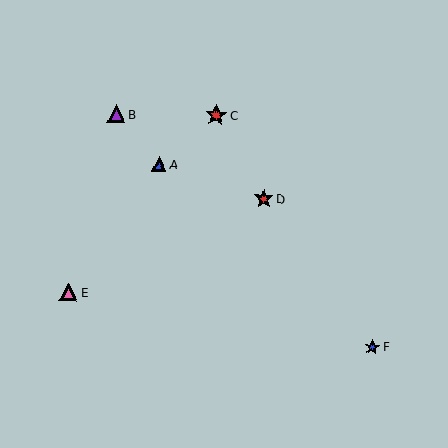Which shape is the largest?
The red star (labeled C) is the largest.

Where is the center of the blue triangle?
The center of the blue triangle is at (159, 164).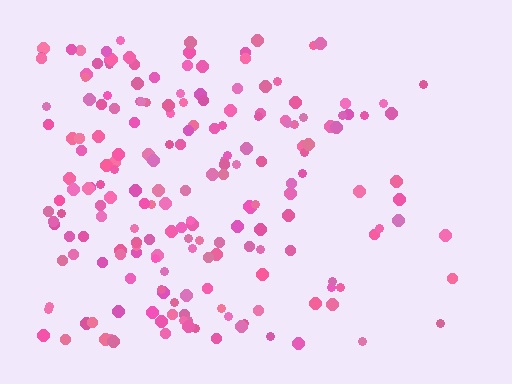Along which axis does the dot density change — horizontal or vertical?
Horizontal.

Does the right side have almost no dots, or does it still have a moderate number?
Still a moderate number, just noticeably fewer than the left.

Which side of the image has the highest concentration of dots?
The left.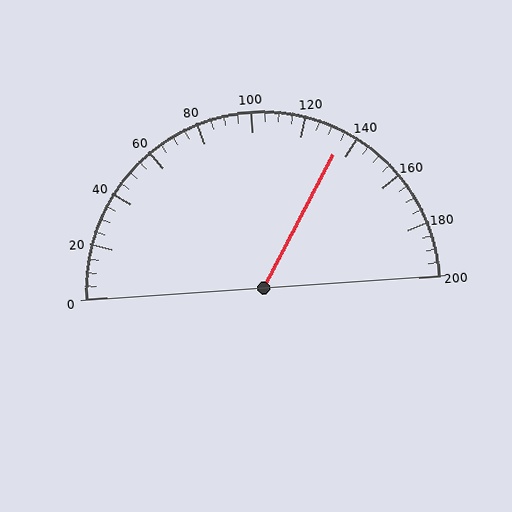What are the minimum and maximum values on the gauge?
The gauge ranges from 0 to 200.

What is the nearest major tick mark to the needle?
The nearest major tick mark is 140.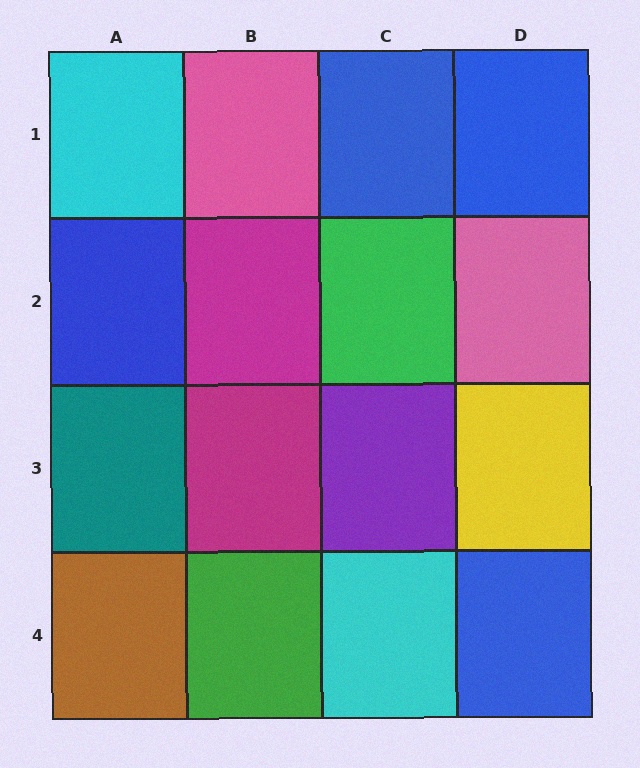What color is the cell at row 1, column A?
Cyan.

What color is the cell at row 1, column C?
Blue.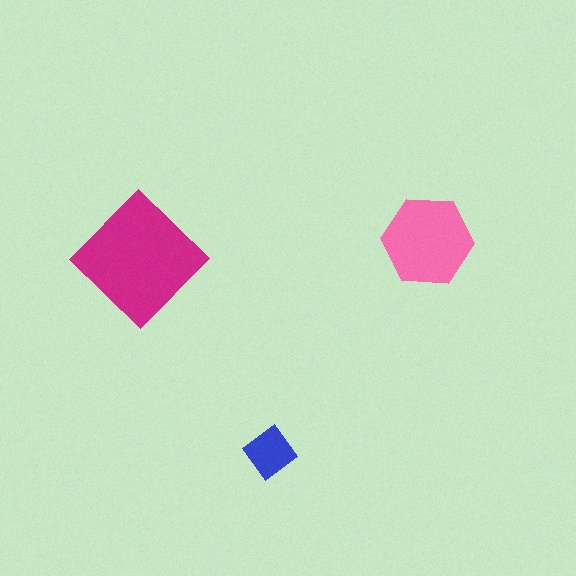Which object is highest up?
The pink hexagon is topmost.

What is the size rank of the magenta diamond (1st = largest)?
1st.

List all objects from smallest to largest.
The blue diamond, the pink hexagon, the magenta diamond.